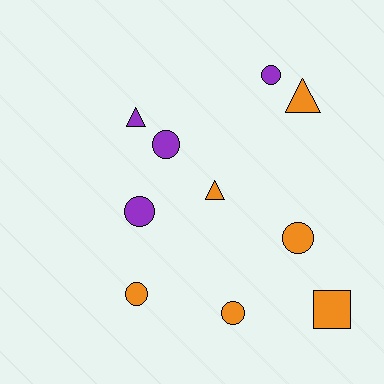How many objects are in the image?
There are 10 objects.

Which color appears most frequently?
Orange, with 6 objects.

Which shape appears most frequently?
Circle, with 6 objects.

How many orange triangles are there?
There are 2 orange triangles.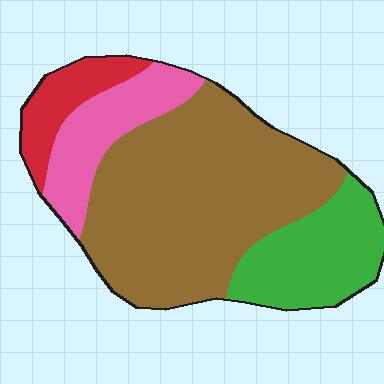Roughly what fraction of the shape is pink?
Pink takes up about one sixth (1/6) of the shape.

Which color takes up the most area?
Brown, at roughly 55%.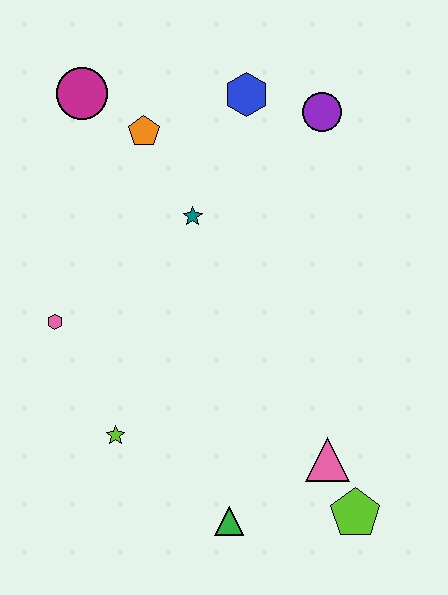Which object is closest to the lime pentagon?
The pink triangle is closest to the lime pentagon.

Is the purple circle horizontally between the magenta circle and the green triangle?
No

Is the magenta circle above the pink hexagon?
Yes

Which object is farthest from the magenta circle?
The lime pentagon is farthest from the magenta circle.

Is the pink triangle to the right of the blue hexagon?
Yes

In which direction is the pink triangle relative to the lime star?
The pink triangle is to the right of the lime star.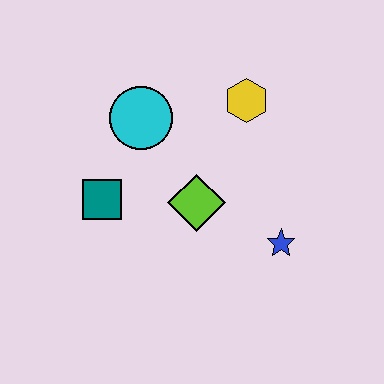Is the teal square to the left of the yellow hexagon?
Yes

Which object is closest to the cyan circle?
The teal square is closest to the cyan circle.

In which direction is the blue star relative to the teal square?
The blue star is to the right of the teal square.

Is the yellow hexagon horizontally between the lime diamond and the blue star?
Yes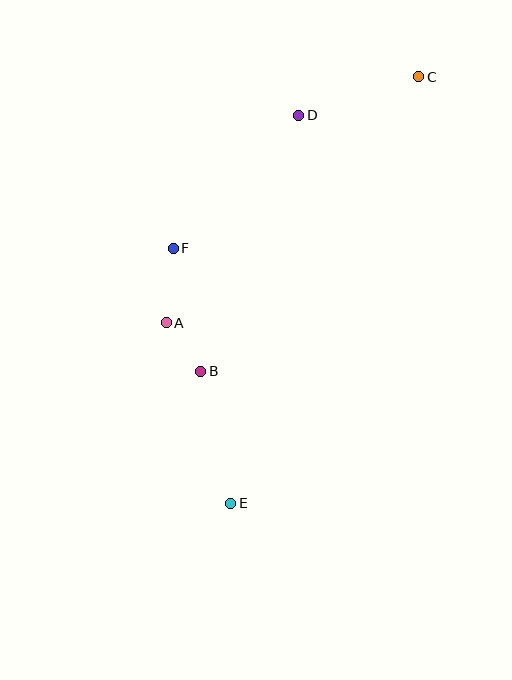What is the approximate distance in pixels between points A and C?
The distance between A and C is approximately 353 pixels.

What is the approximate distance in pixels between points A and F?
The distance between A and F is approximately 75 pixels.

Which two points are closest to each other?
Points A and B are closest to each other.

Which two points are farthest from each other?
Points C and E are farthest from each other.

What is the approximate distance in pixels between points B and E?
The distance between B and E is approximately 135 pixels.